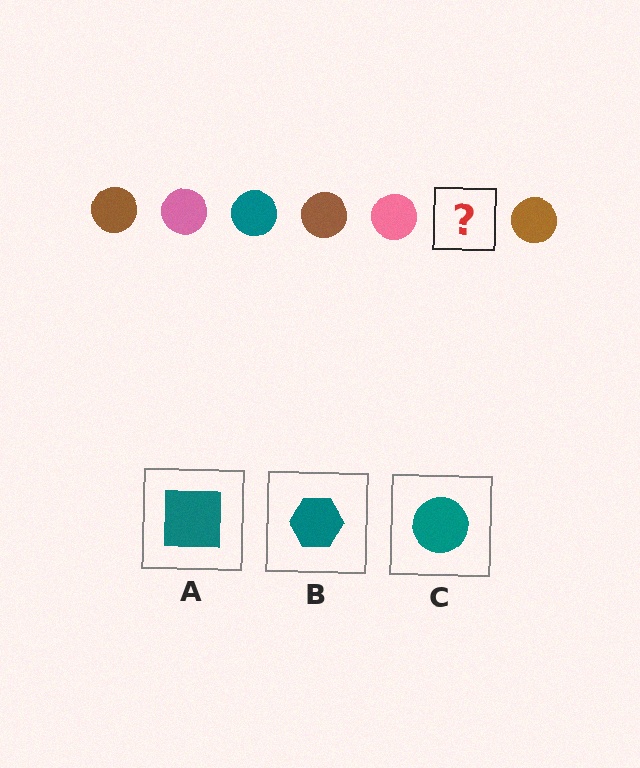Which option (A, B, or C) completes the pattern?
C.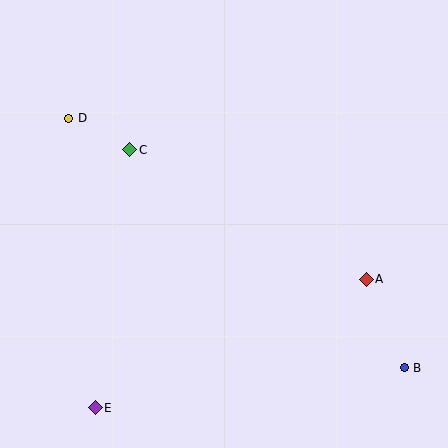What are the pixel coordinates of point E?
Point E is at (95, 408).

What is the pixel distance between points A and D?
The distance between A and D is 338 pixels.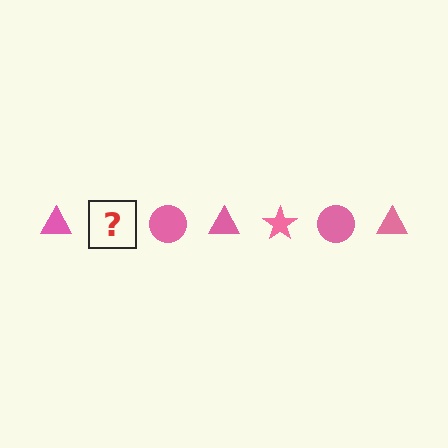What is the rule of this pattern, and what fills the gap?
The rule is that the pattern cycles through triangle, star, circle shapes in pink. The gap should be filled with a pink star.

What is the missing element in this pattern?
The missing element is a pink star.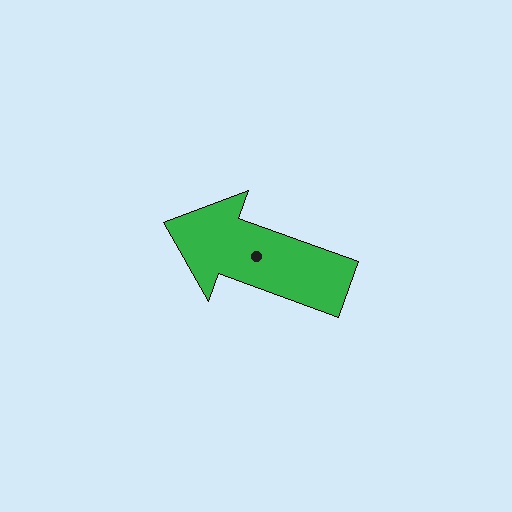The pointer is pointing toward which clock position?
Roughly 10 o'clock.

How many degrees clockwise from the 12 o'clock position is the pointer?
Approximately 290 degrees.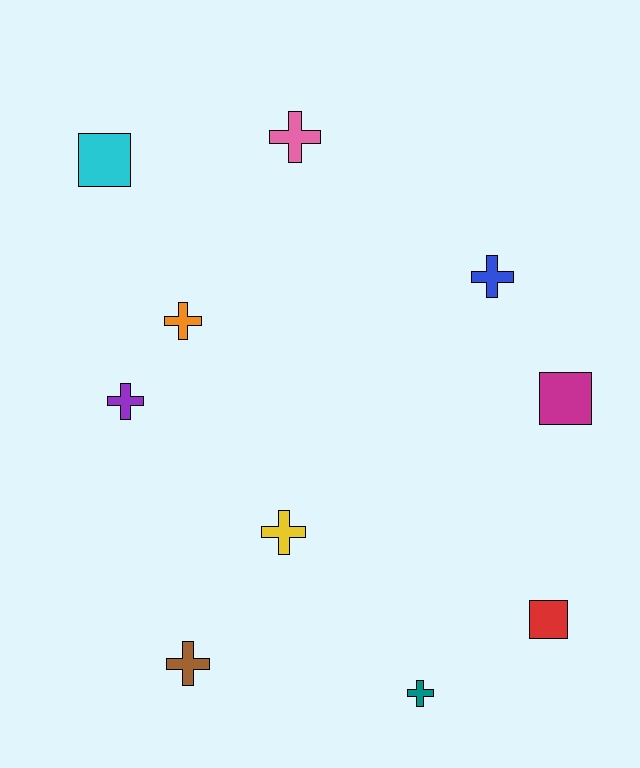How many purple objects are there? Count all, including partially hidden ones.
There is 1 purple object.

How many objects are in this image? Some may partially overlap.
There are 10 objects.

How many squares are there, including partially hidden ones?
There are 3 squares.